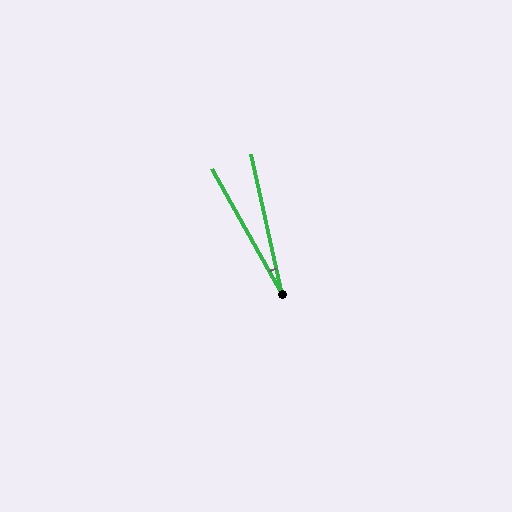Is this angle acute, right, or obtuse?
It is acute.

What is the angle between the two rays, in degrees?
Approximately 17 degrees.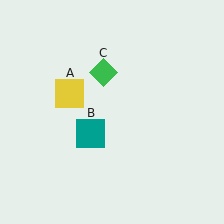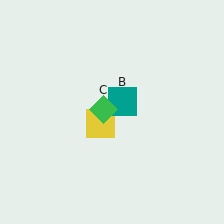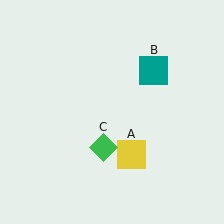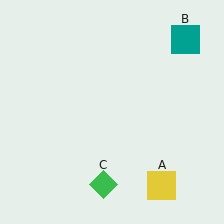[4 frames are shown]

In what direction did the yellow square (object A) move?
The yellow square (object A) moved down and to the right.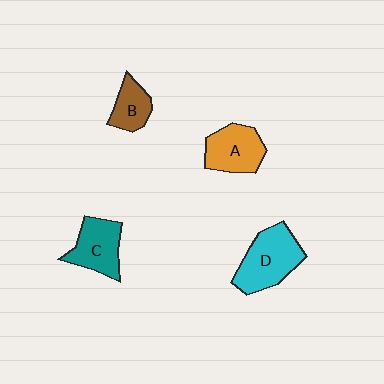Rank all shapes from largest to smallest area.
From largest to smallest: D (cyan), A (orange), C (teal), B (brown).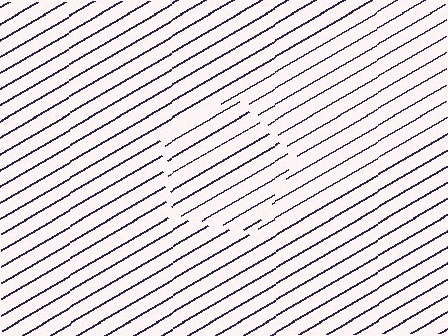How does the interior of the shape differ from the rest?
The interior of the shape contains the same grating, shifted by half a period — the contour is defined by the phase discontinuity where line-ends from the inner and outer gratings abut.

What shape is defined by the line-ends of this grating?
An illusory pentagon. The interior of the shape contains the same grating, shifted by half a period — the contour is defined by the phase discontinuity where line-ends from the inner and outer gratings abut.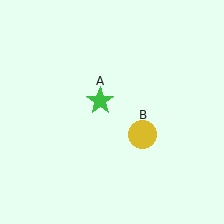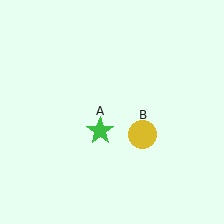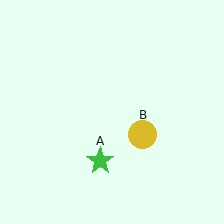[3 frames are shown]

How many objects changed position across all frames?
1 object changed position: green star (object A).